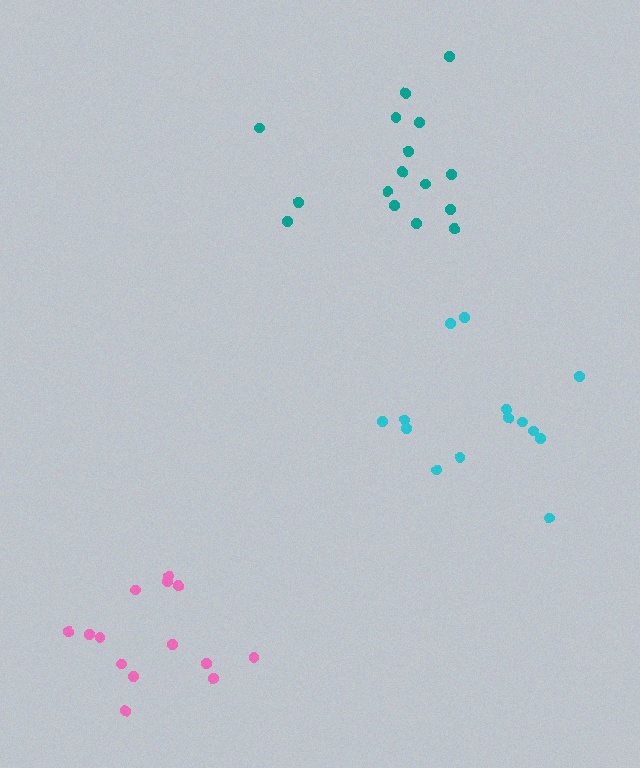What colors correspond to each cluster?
The clusters are colored: pink, cyan, teal.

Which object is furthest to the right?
The cyan cluster is rightmost.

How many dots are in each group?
Group 1: 14 dots, Group 2: 14 dots, Group 3: 16 dots (44 total).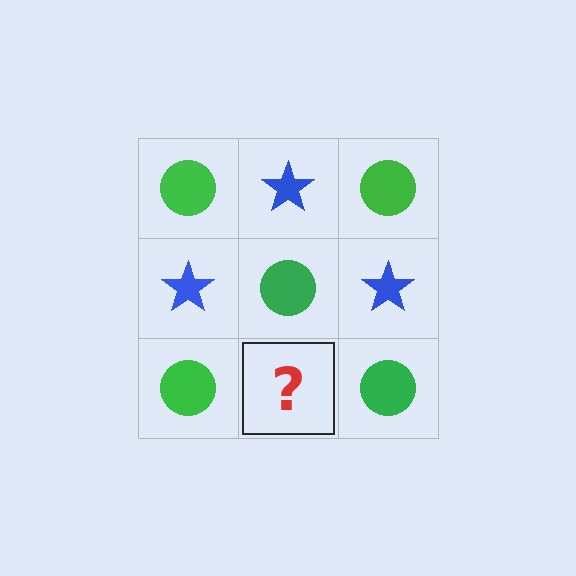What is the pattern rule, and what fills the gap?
The rule is that it alternates green circle and blue star in a checkerboard pattern. The gap should be filled with a blue star.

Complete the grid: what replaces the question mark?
The question mark should be replaced with a blue star.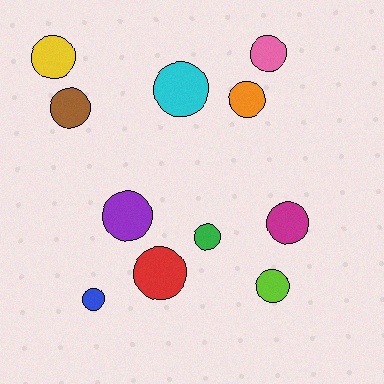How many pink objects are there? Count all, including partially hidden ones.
There is 1 pink object.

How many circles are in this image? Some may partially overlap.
There are 11 circles.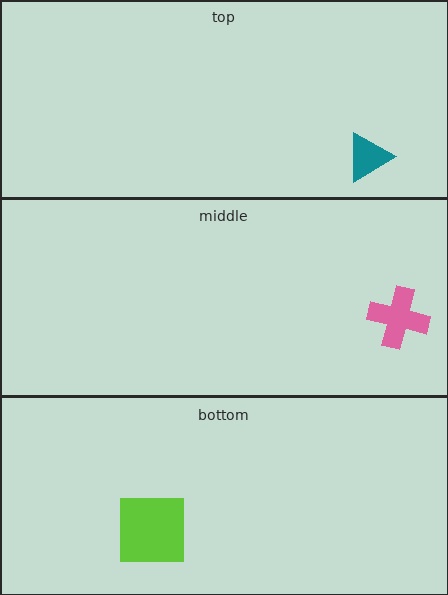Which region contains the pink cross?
The middle region.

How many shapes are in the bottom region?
1.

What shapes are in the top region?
The teal triangle.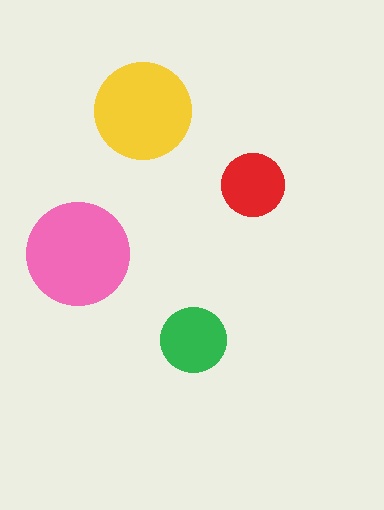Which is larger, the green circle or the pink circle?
The pink one.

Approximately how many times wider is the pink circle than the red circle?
About 1.5 times wider.